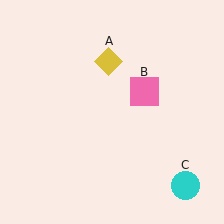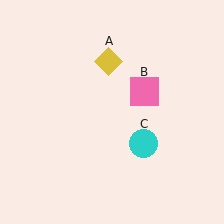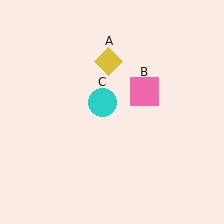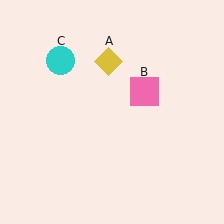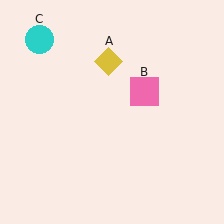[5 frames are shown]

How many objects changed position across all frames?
1 object changed position: cyan circle (object C).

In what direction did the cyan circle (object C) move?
The cyan circle (object C) moved up and to the left.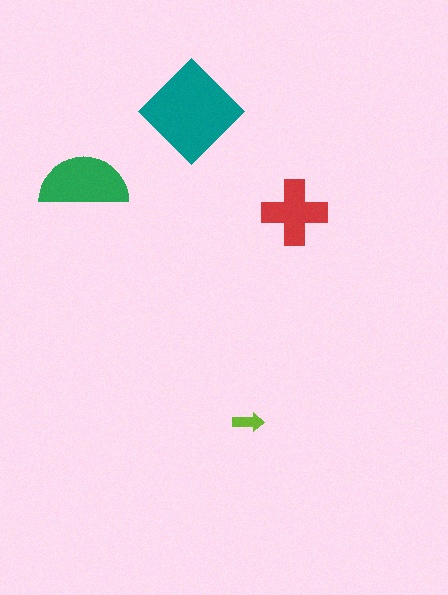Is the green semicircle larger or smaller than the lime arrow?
Larger.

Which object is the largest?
The teal diamond.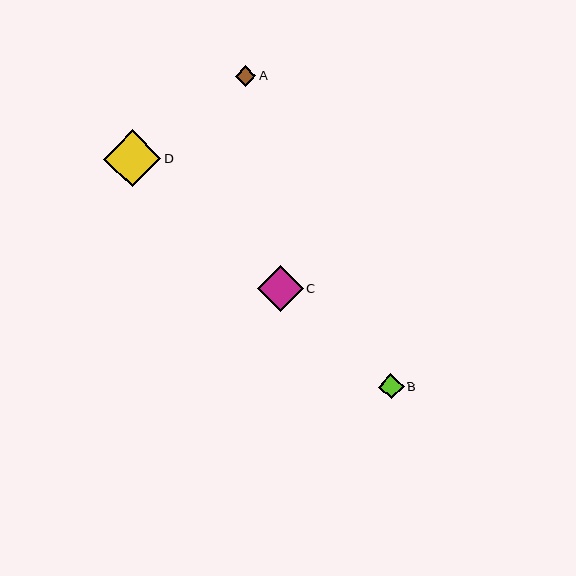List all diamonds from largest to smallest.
From largest to smallest: D, C, B, A.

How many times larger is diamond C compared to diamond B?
Diamond C is approximately 1.8 times the size of diamond B.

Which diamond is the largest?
Diamond D is the largest with a size of approximately 57 pixels.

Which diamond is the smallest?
Diamond A is the smallest with a size of approximately 21 pixels.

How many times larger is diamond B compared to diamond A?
Diamond B is approximately 1.2 times the size of diamond A.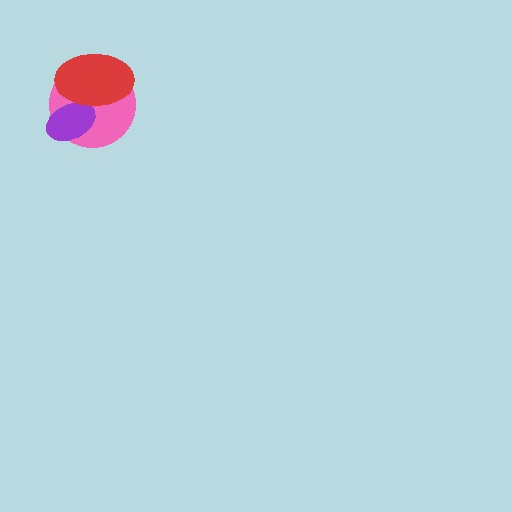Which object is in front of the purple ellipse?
The red ellipse is in front of the purple ellipse.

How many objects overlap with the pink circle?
2 objects overlap with the pink circle.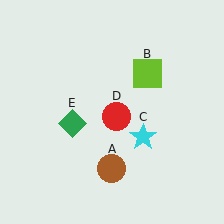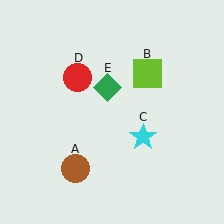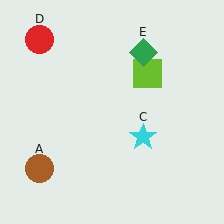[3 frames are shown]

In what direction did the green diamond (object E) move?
The green diamond (object E) moved up and to the right.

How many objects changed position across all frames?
3 objects changed position: brown circle (object A), red circle (object D), green diamond (object E).